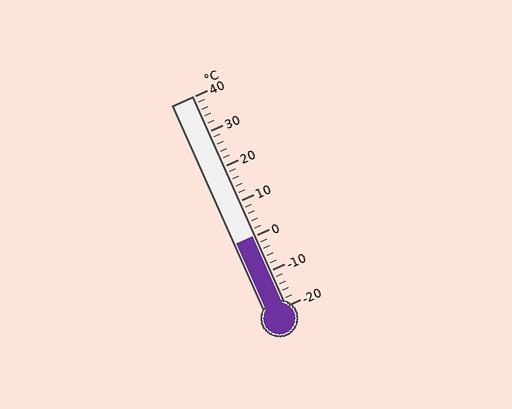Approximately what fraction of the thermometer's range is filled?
The thermometer is filled to approximately 35% of its range.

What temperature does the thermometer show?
The thermometer shows approximately 0°C.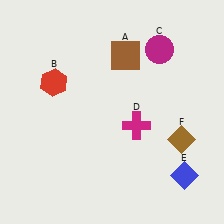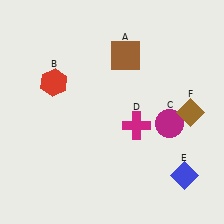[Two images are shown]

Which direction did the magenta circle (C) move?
The magenta circle (C) moved down.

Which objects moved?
The objects that moved are: the magenta circle (C), the brown diamond (F).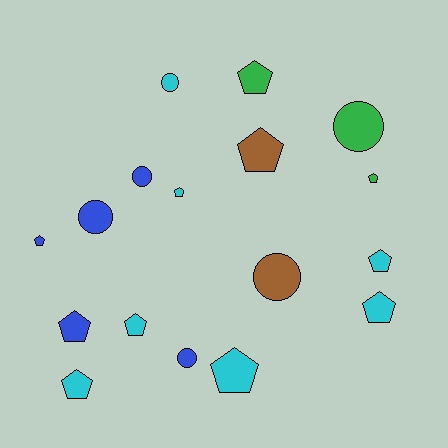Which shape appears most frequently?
Pentagon, with 11 objects.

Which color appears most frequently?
Cyan, with 7 objects.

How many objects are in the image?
There are 17 objects.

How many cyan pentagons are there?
There are 6 cyan pentagons.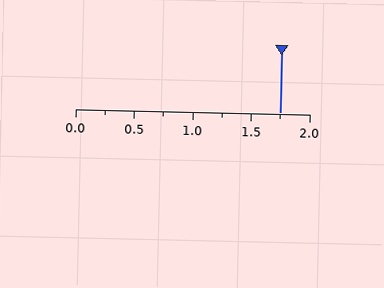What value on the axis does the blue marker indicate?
The marker indicates approximately 1.75.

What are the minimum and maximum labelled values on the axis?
The axis runs from 0.0 to 2.0.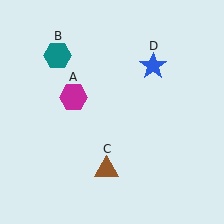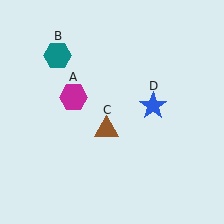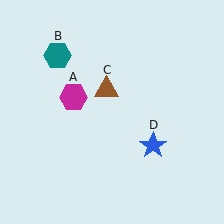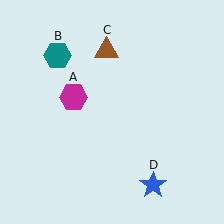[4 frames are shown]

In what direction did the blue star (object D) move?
The blue star (object D) moved down.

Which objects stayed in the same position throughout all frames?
Magenta hexagon (object A) and teal hexagon (object B) remained stationary.